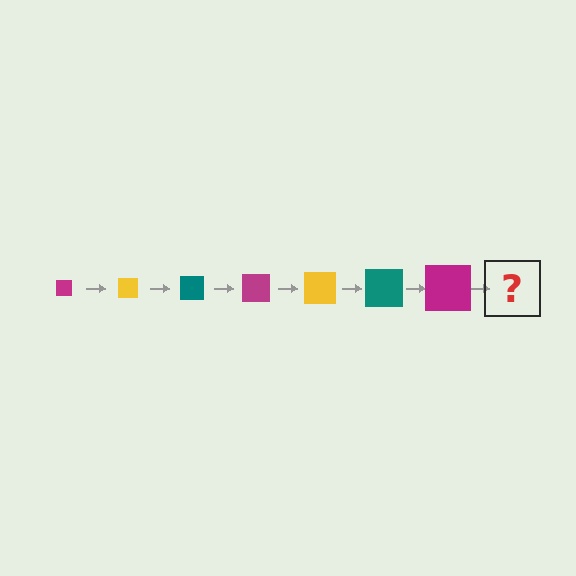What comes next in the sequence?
The next element should be a yellow square, larger than the previous one.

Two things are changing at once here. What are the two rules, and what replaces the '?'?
The two rules are that the square grows larger each step and the color cycles through magenta, yellow, and teal. The '?' should be a yellow square, larger than the previous one.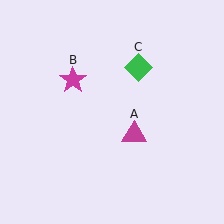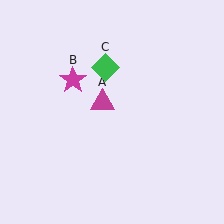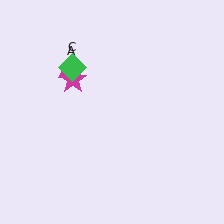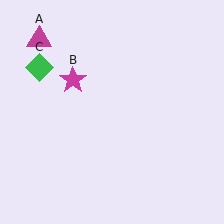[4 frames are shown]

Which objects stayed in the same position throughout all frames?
Magenta star (object B) remained stationary.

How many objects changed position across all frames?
2 objects changed position: magenta triangle (object A), green diamond (object C).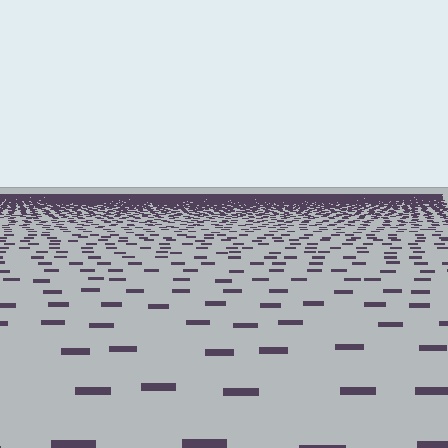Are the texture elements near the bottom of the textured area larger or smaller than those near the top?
Larger. Near the bottom, elements are closer to the viewer and appear at a bigger on-screen size.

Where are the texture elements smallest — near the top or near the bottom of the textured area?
Near the top.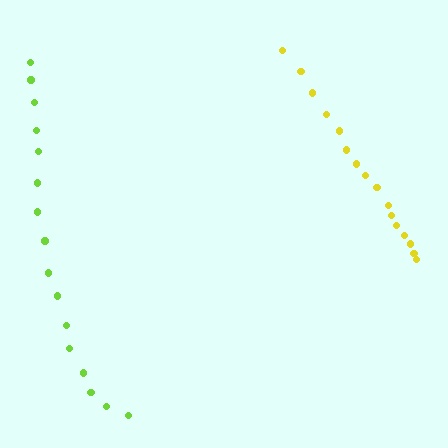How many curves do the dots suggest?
There are 2 distinct paths.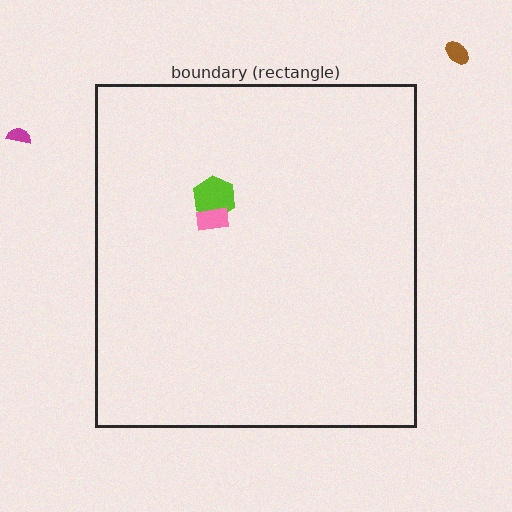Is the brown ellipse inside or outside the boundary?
Outside.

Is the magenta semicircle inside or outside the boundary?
Outside.